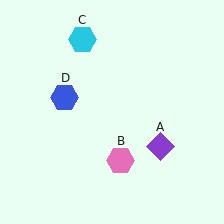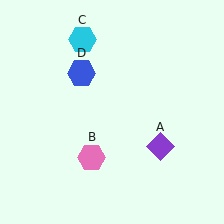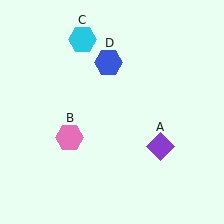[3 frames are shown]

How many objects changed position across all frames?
2 objects changed position: pink hexagon (object B), blue hexagon (object D).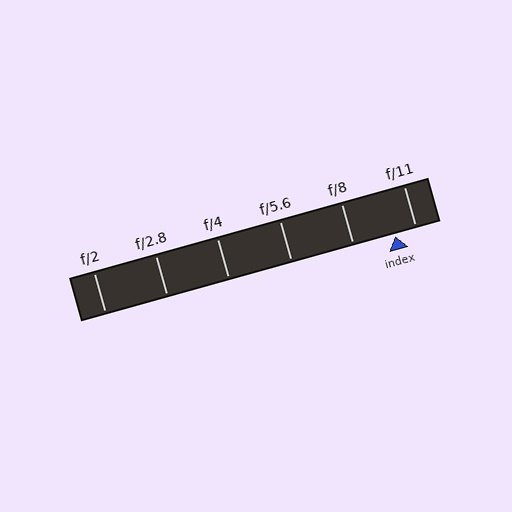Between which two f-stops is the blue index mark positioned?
The index mark is between f/8 and f/11.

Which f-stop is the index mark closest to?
The index mark is closest to f/11.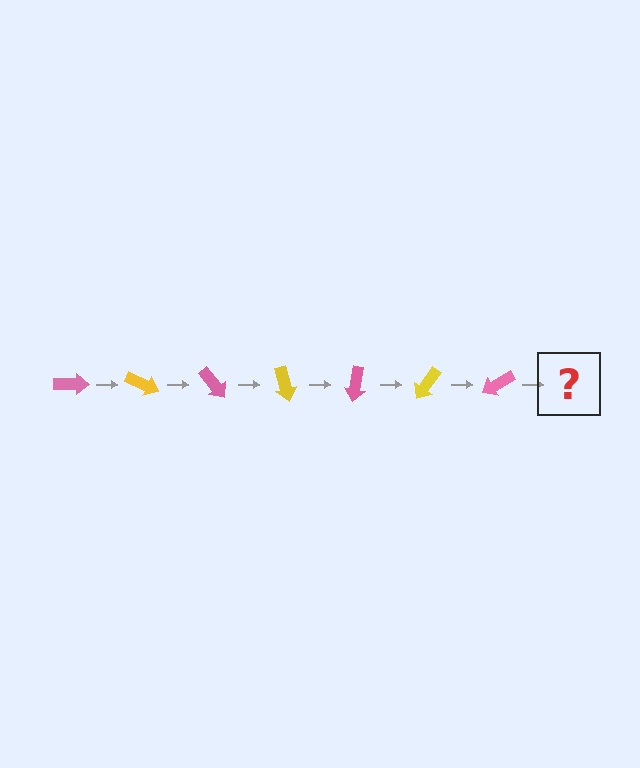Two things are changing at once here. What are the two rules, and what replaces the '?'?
The two rules are that it rotates 25 degrees each step and the color cycles through pink and yellow. The '?' should be a yellow arrow, rotated 175 degrees from the start.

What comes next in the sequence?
The next element should be a yellow arrow, rotated 175 degrees from the start.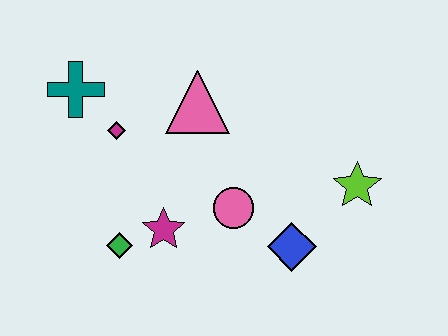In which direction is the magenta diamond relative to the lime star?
The magenta diamond is to the left of the lime star.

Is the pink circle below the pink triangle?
Yes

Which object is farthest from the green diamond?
The lime star is farthest from the green diamond.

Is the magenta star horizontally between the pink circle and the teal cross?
Yes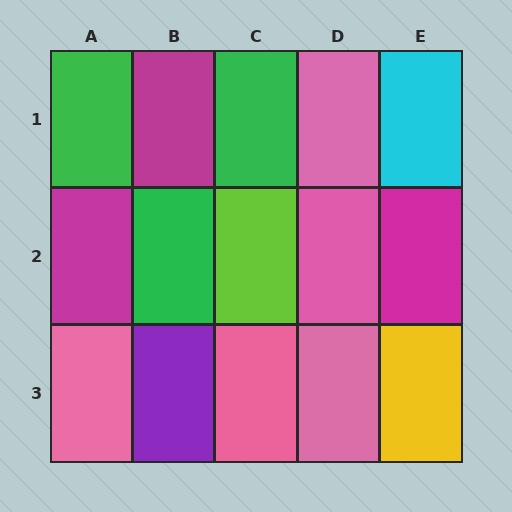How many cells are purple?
1 cell is purple.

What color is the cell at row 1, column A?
Green.